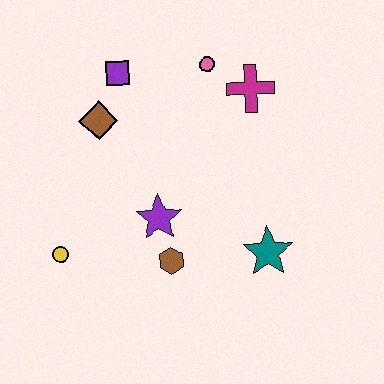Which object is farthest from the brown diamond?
The teal star is farthest from the brown diamond.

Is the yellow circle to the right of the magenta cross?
No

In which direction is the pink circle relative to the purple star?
The pink circle is above the purple star.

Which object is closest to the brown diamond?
The purple square is closest to the brown diamond.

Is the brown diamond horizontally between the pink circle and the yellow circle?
Yes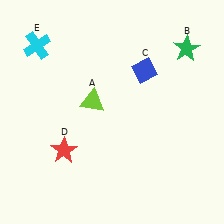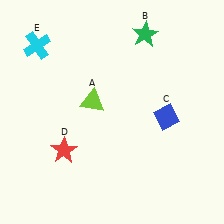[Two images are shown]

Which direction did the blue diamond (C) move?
The blue diamond (C) moved down.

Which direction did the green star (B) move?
The green star (B) moved left.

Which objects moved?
The objects that moved are: the green star (B), the blue diamond (C).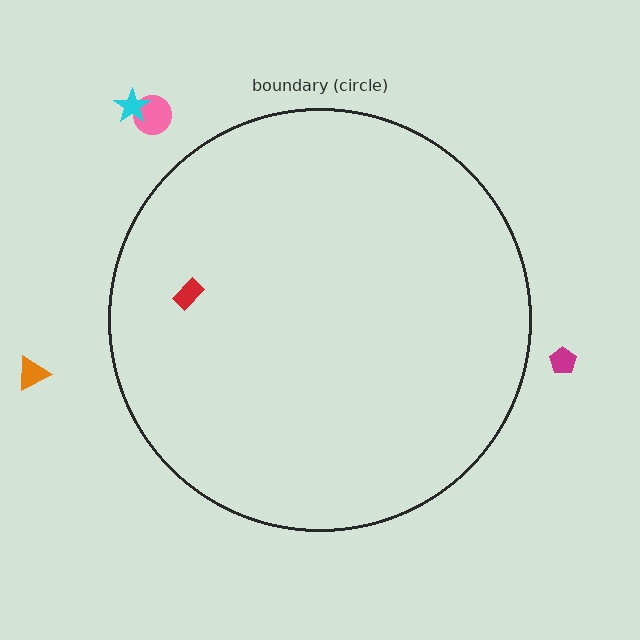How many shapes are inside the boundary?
1 inside, 4 outside.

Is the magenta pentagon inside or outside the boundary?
Outside.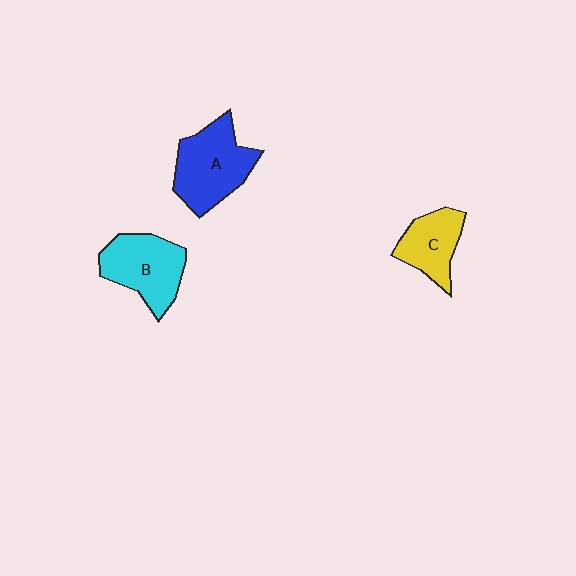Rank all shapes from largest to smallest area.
From largest to smallest: A (blue), B (cyan), C (yellow).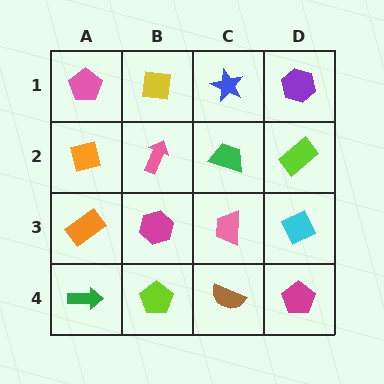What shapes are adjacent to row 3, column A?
An orange square (row 2, column A), a green arrow (row 4, column A), a magenta hexagon (row 3, column B).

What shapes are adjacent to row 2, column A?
A pink pentagon (row 1, column A), an orange rectangle (row 3, column A), a pink arrow (row 2, column B).